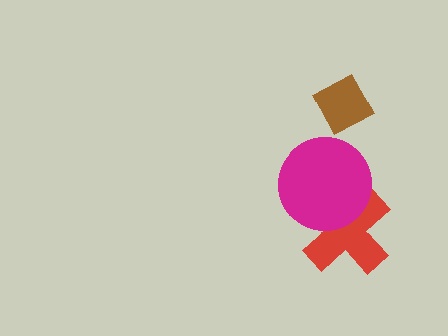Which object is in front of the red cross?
The magenta circle is in front of the red cross.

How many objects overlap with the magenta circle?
1 object overlaps with the magenta circle.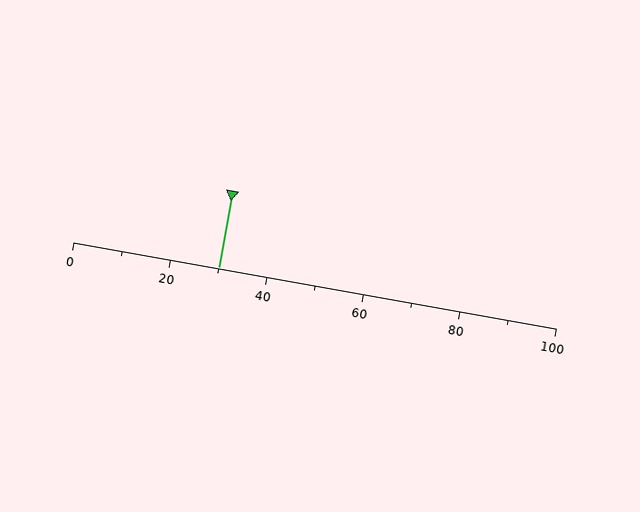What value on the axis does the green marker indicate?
The marker indicates approximately 30.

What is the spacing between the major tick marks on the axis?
The major ticks are spaced 20 apart.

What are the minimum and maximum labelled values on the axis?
The axis runs from 0 to 100.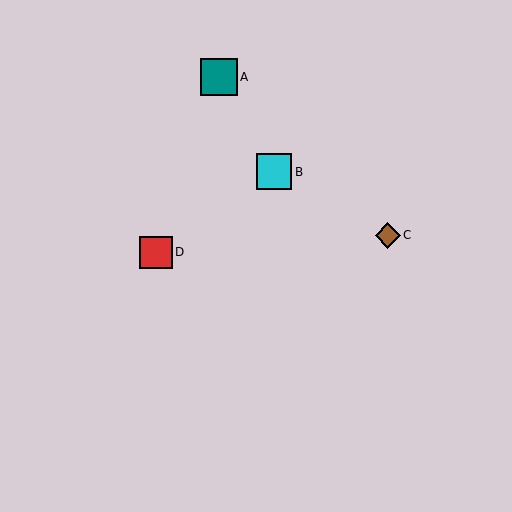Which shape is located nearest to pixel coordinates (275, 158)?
The cyan square (labeled B) at (274, 172) is nearest to that location.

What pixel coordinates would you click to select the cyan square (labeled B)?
Click at (274, 172) to select the cyan square B.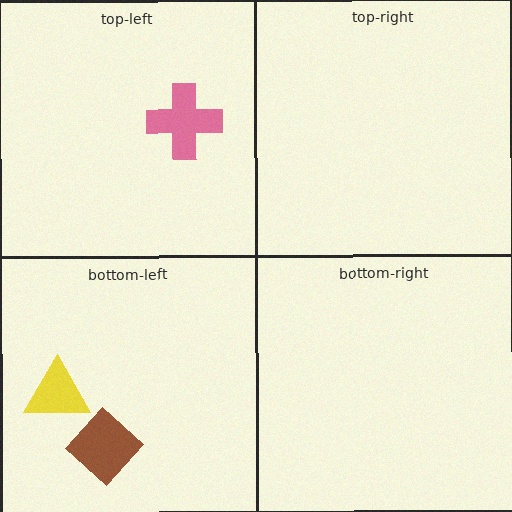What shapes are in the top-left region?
The pink cross.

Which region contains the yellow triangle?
The bottom-left region.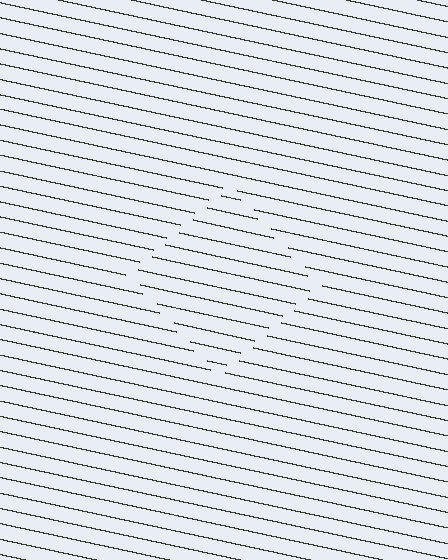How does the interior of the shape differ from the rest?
The interior of the shape contains the same grating, shifted by half a period — the contour is defined by the phase discontinuity where line-ends from the inner and outer gratings abut.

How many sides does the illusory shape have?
4 sides — the line-ends trace a square.